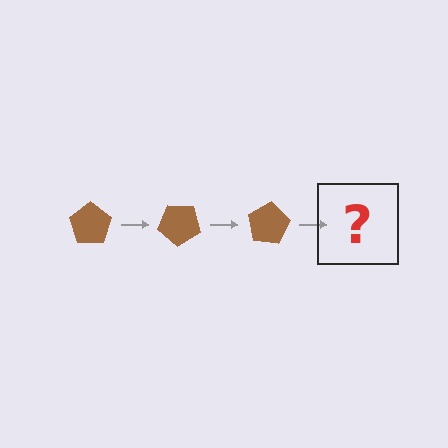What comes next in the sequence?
The next element should be a brown pentagon rotated 120 degrees.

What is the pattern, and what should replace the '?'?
The pattern is that the pentagon rotates 40 degrees each step. The '?' should be a brown pentagon rotated 120 degrees.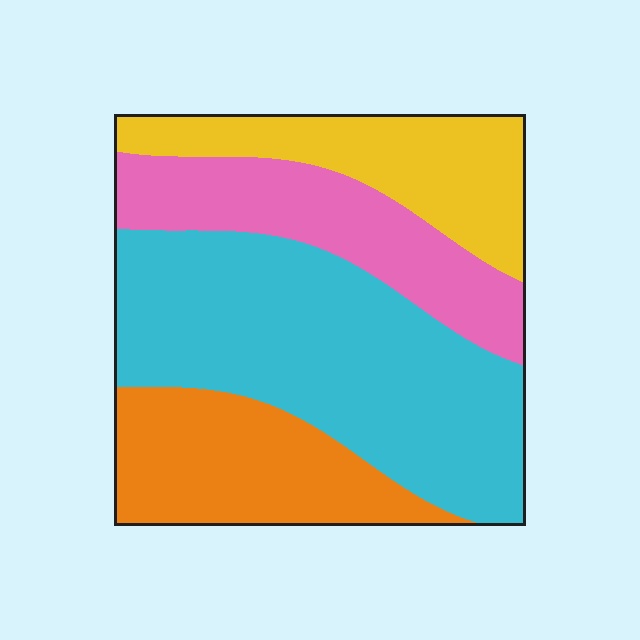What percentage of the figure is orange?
Orange takes up about one fifth (1/5) of the figure.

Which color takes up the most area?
Cyan, at roughly 40%.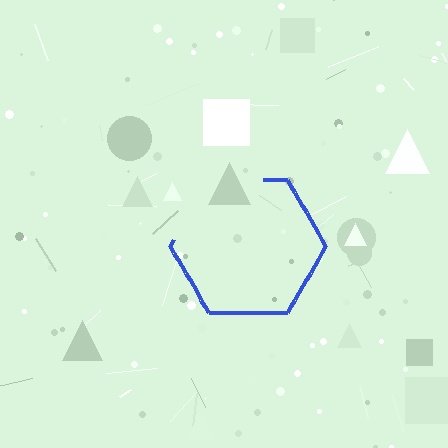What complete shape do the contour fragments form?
The contour fragments form a hexagon.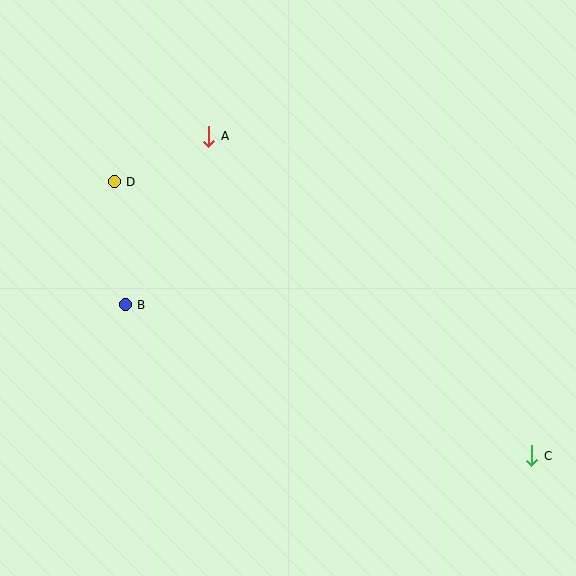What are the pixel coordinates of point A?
Point A is at (209, 136).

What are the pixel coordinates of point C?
Point C is at (532, 456).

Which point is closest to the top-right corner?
Point A is closest to the top-right corner.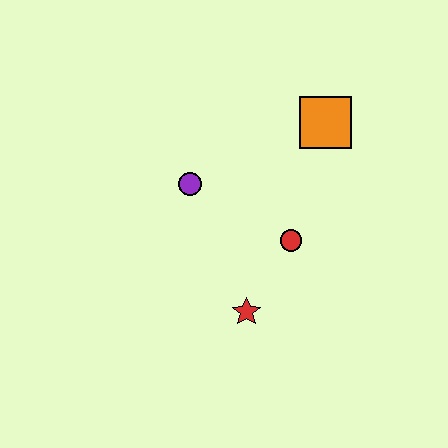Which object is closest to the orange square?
The red circle is closest to the orange square.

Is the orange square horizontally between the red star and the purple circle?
No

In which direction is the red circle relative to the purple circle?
The red circle is to the right of the purple circle.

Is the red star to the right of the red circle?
No